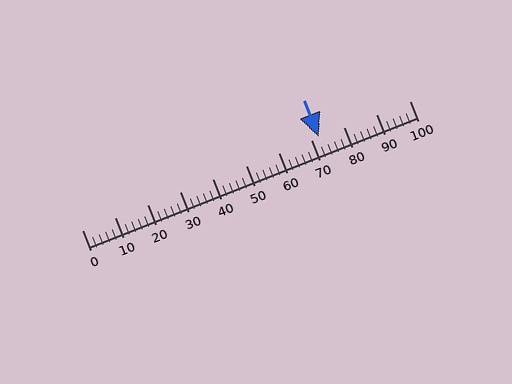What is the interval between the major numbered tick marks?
The major tick marks are spaced 10 units apart.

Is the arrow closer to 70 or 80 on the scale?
The arrow is closer to 70.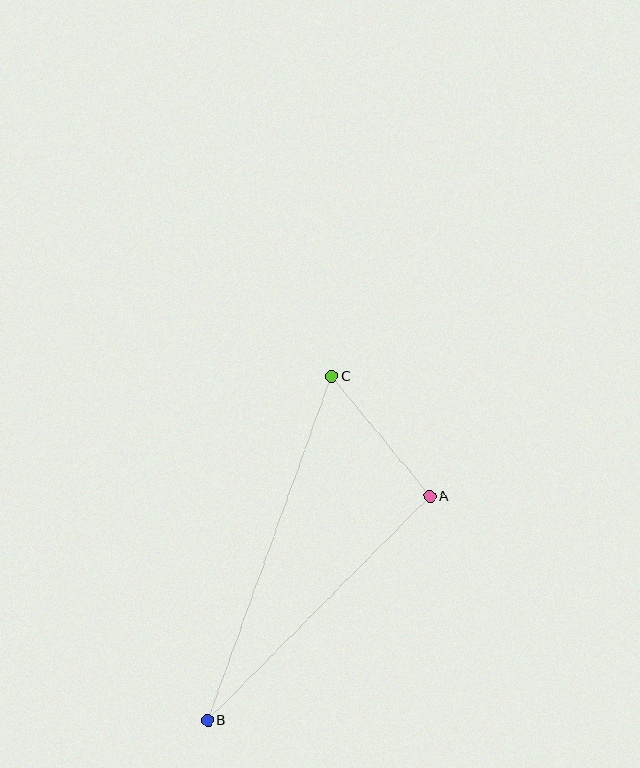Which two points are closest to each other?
Points A and C are closest to each other.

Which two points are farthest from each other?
Points B and C are farthest from each other.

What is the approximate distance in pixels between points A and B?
The distance between A and B is approximately 316 pixels.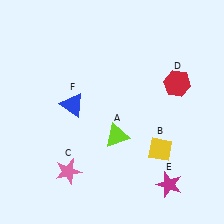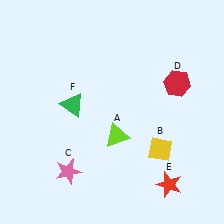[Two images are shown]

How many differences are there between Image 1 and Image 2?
There are 2 differences between the two images.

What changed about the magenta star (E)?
In Image 1, E is magenta. In Image 2, it changed to red.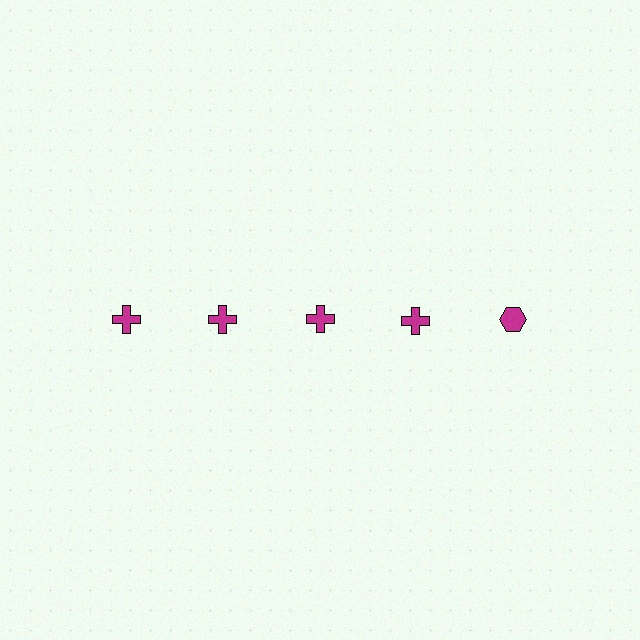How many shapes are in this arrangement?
There are 5 shapes arranged in a grid pattern.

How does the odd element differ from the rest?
It has a different shape: hexagon instead of cross.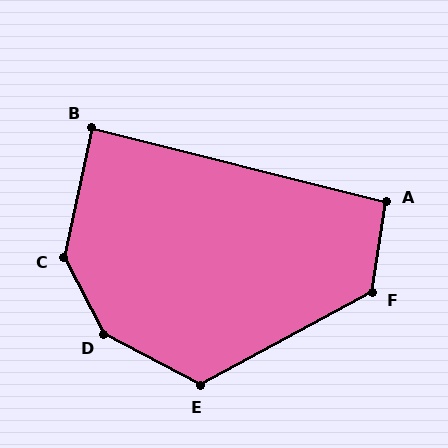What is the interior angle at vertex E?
Approximately 124 degrees (obtuse).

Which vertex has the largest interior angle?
D, at approximately 145 degrees.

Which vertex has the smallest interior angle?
B, at approximately 88 degrees.